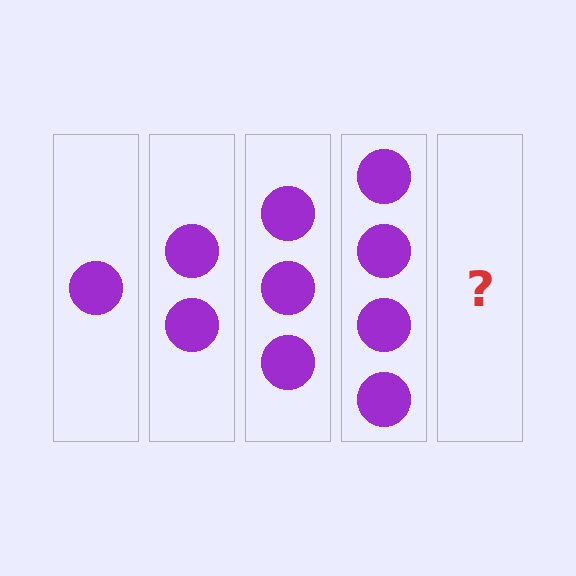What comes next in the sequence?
The next element should be 5 circles.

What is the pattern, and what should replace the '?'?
The pattern is that each step adds one more circle. The '?' should be 5 circles.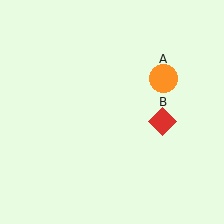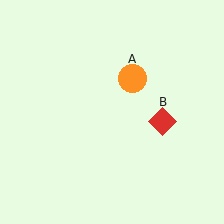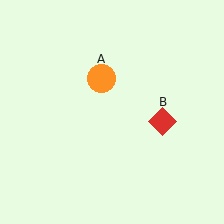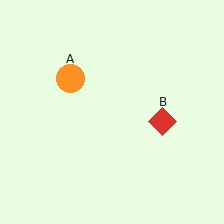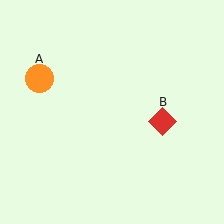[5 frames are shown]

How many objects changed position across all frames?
1 object changed position: orange circle (object A).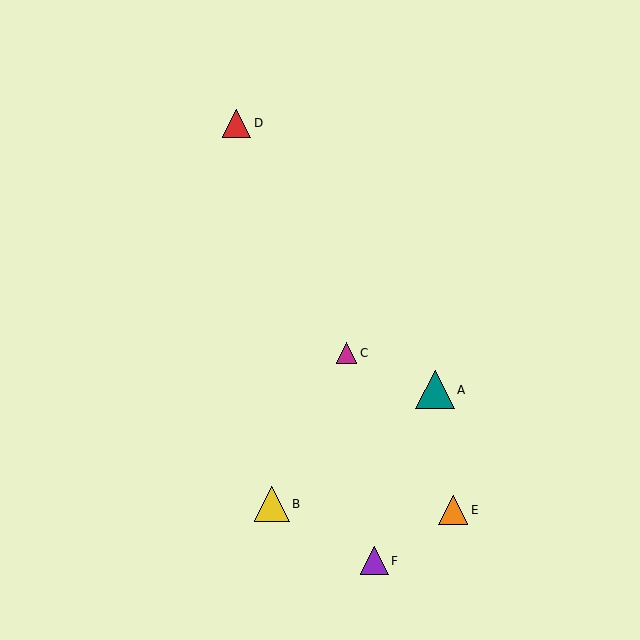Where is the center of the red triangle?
The center of the red triangle is at (237, 123).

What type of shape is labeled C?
Shape C is a magenta triangle.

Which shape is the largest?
The teal triangle (labeled A) is the largest.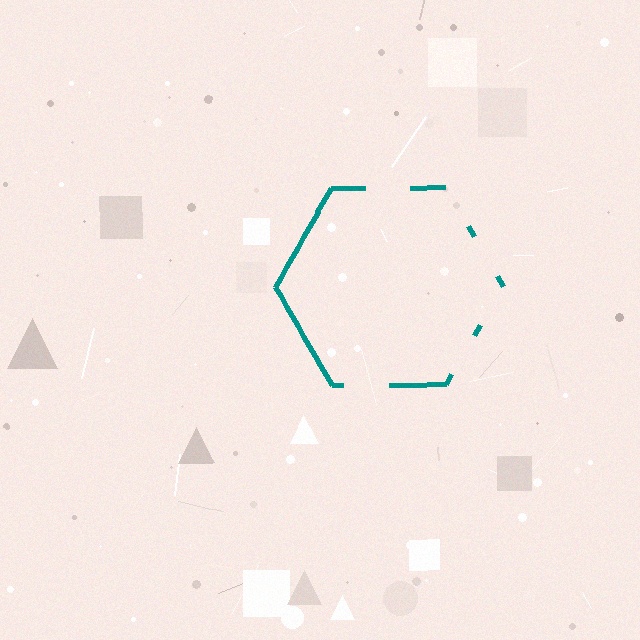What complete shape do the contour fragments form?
The contour fragments form a hexagon.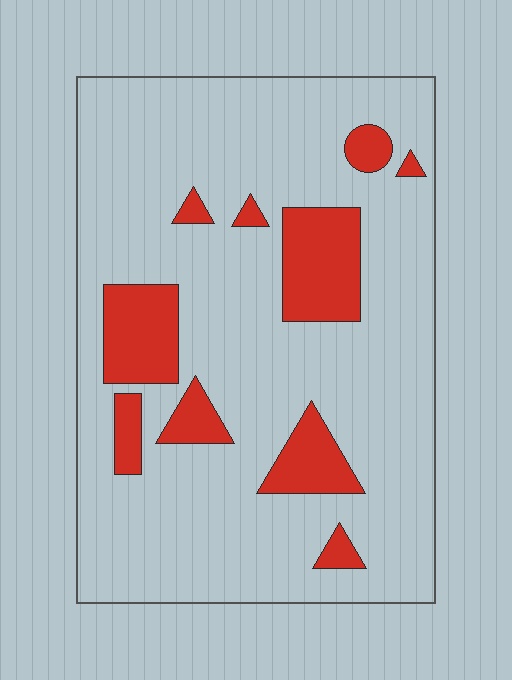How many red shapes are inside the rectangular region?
10.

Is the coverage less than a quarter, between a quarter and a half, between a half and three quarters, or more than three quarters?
Less than a quarter.